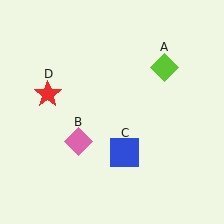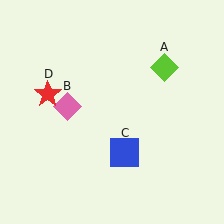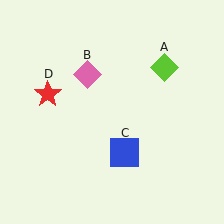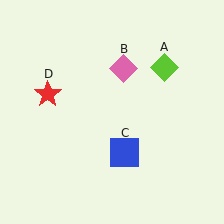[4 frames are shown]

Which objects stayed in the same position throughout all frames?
Lime diamond (object A) and blue square (object C) and red star (object D) remained stationary.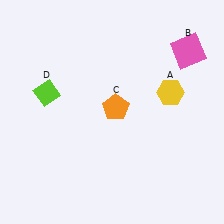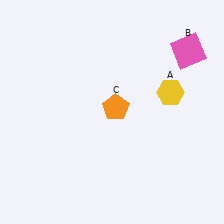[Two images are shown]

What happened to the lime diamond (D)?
The lime diamond (D) was removed in Image 2. It was in the top-left area of Image 1.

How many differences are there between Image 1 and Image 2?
There is 1 difference between the two images.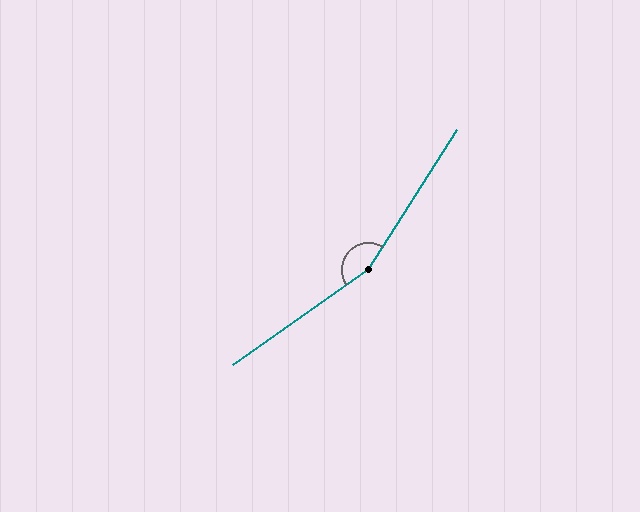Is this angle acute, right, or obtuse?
It is obtuse.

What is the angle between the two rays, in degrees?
Approximately 157 degrees.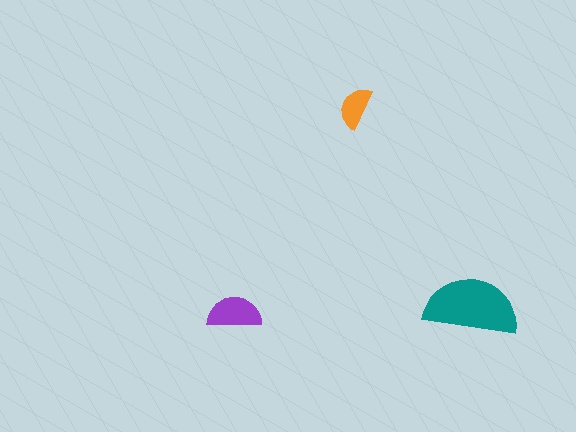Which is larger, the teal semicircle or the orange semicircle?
The teal one.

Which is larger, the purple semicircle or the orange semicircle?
The purple one.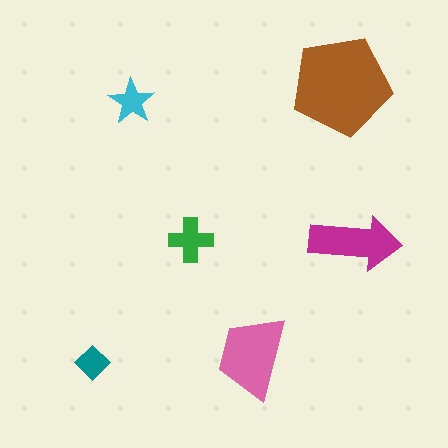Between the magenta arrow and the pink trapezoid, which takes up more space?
The pink trapezoid.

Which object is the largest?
The brown pentagon.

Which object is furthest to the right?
The magenta arrow is rightmost.